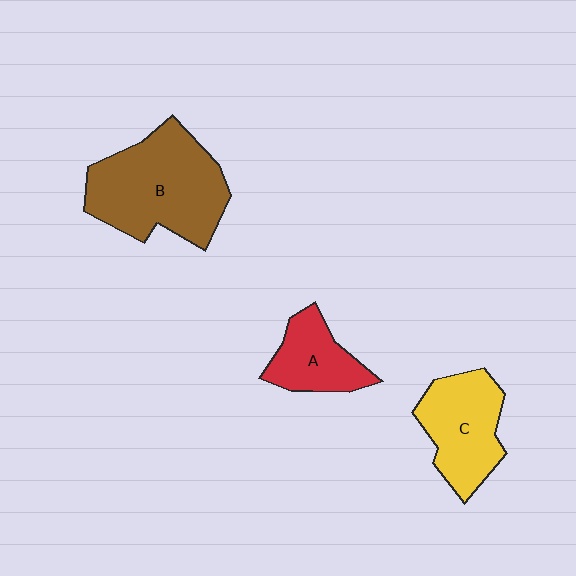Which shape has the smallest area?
Shape A (red).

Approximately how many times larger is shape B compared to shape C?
Approximately 1.5 times.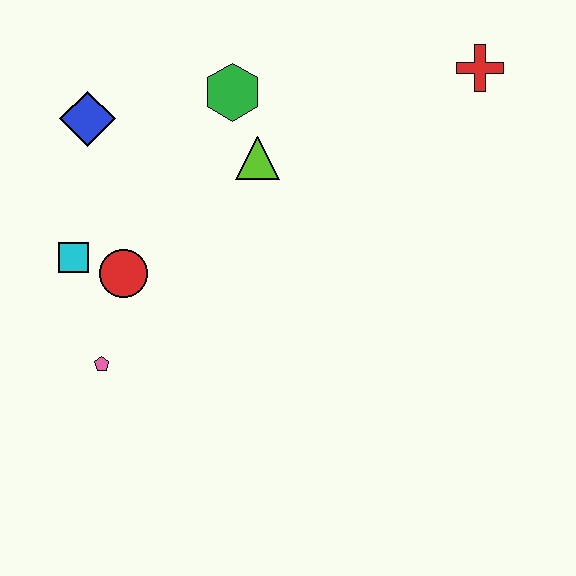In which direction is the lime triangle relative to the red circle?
The lime triangle is to the right of the red circle.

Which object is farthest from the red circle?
The red cross is farthest from the red circle.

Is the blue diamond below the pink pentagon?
No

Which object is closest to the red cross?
The lime triangle is closest to the red cross.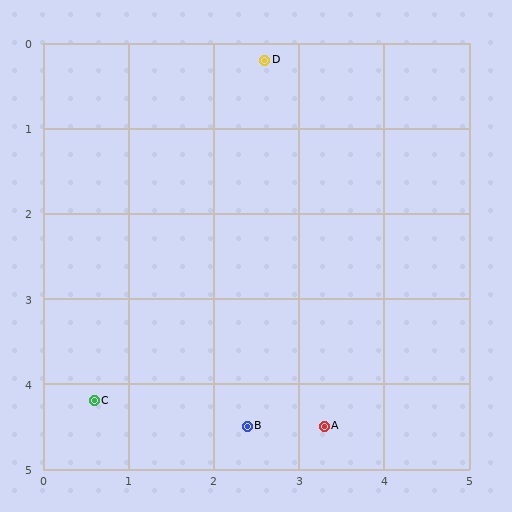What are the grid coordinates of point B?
Point B is at approximately (2.4, 4.5).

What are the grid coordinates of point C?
Point C is at approximately (0.6, 4.2).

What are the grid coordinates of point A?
Point A is at approximately (3.3, 4.5).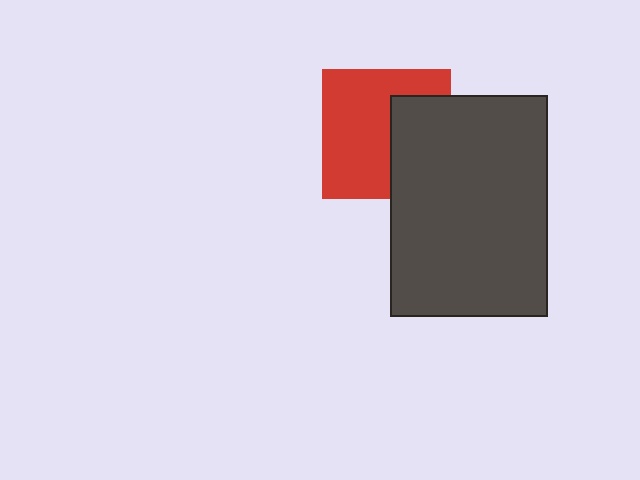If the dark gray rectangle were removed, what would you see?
You would see the complete red square.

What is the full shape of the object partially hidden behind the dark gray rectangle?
The partially hidden object is a red square.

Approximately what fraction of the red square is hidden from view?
Roughly 38% of the red square is hidden behind the dark gray rectangle.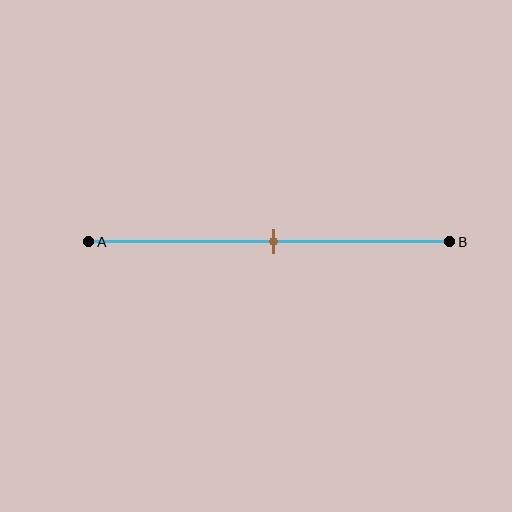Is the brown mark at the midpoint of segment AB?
Yes, the mark is approximately at the midpoint.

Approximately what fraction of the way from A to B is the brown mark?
The brown mark is approximately 50% of the way from A to B.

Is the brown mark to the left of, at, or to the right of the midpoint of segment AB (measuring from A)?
The brown mark is approximately at the midpoint of segment AB.